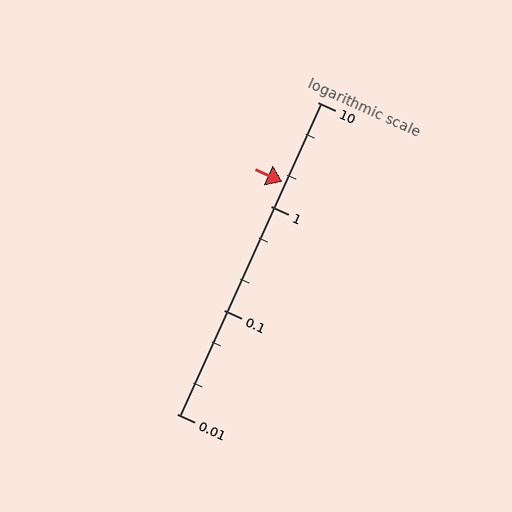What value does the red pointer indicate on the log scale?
The pointer indicates approximately 1.7.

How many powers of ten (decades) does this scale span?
The scale spans 3 decades, from 0.01 to 10.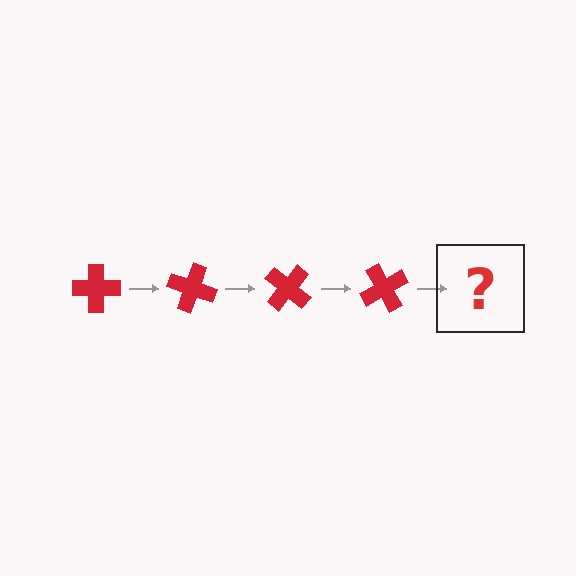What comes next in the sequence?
The next element should be a red cross rotated 80 degrees.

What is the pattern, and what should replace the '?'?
The pattern is that the cross rotates 20 degrees each step. The '?' should be a red cross rotated 80 degrees.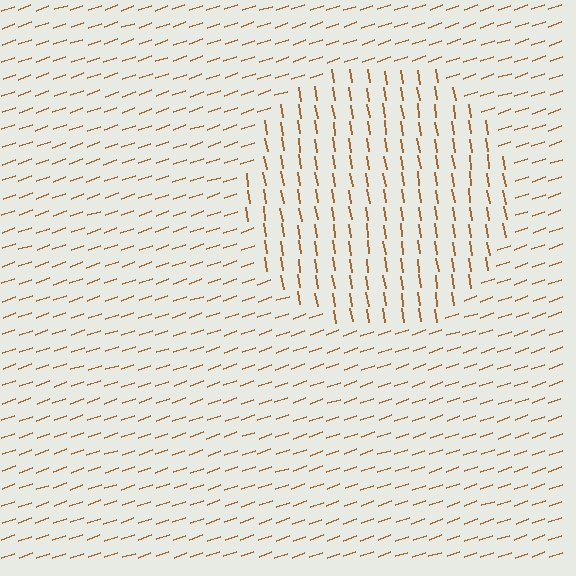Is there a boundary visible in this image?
Yes, there is a texture boundary formed by a change in line orientation.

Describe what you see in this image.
The image is filled with small brown line segments. A circle region in the image has lines oriented differently from the surrounding lines, creating a visible texture boundary.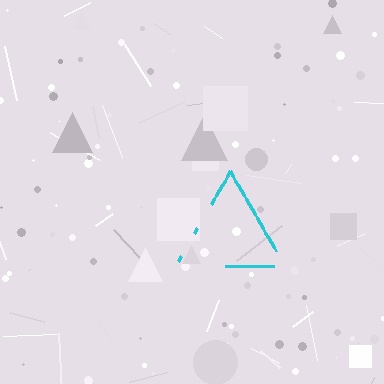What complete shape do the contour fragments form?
The contour fragments form a triangle.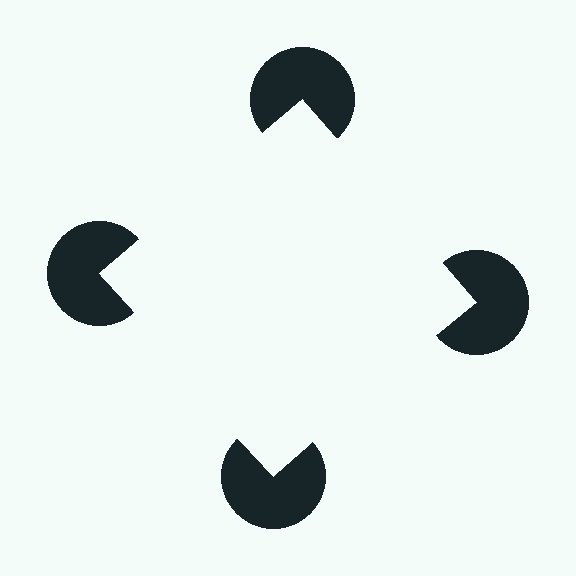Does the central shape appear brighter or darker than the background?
It typically appears slightly brighter than the background, even though no actual brightness change is drawn.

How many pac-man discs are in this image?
There are 4 — one at each vertex of the illusory square.